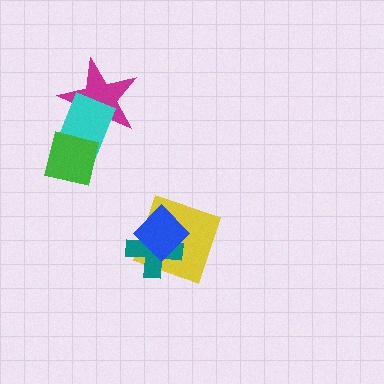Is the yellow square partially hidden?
Yes, it is partially covered by another shape.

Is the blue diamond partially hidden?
No, no other shape covers it.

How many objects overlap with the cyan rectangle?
2 objects overlap with the cyan rectangle.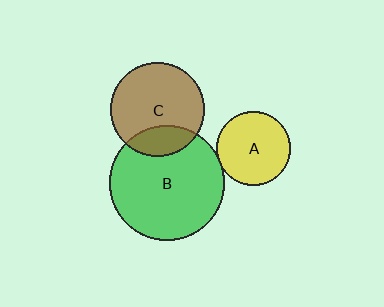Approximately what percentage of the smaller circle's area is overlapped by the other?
Approximately 5%.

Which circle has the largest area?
Circle B (green).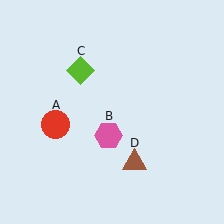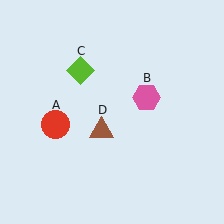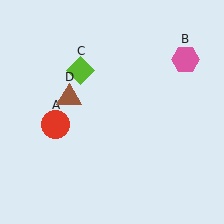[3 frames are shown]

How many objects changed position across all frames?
2 objects changed position: pink hexagon (object B), brown triangle (object D).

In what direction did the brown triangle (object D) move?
The brown triangle (object D) moved up and to the left.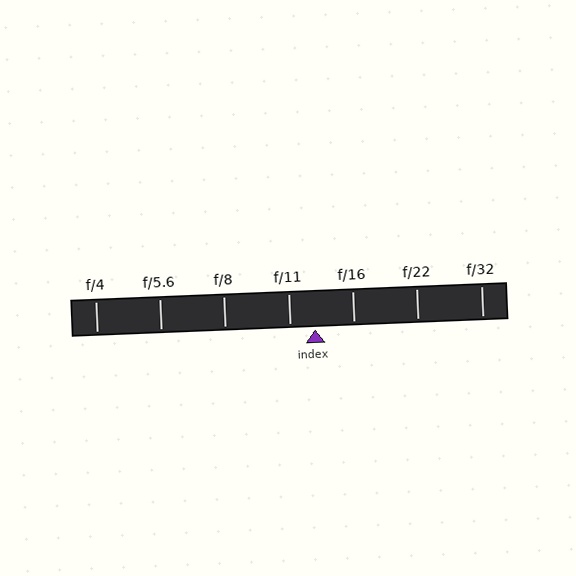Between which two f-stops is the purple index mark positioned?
The index mark is between f/11 and f/16.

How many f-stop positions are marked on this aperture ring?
There are 7 f-stop positions marked.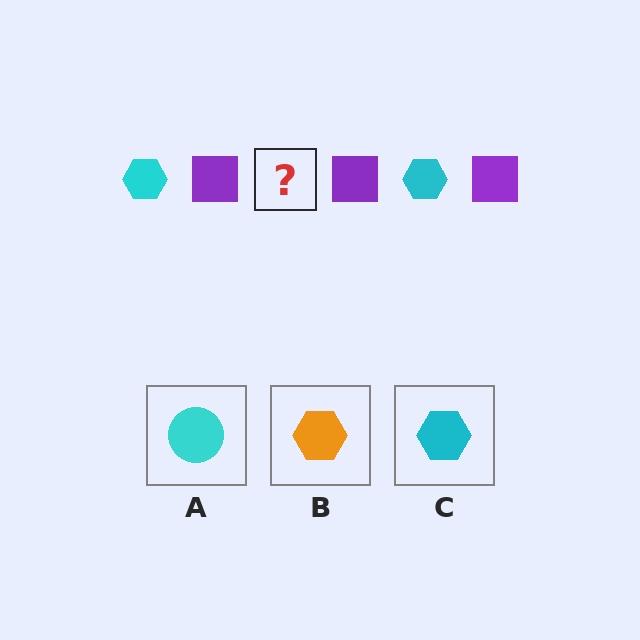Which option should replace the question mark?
Option C.